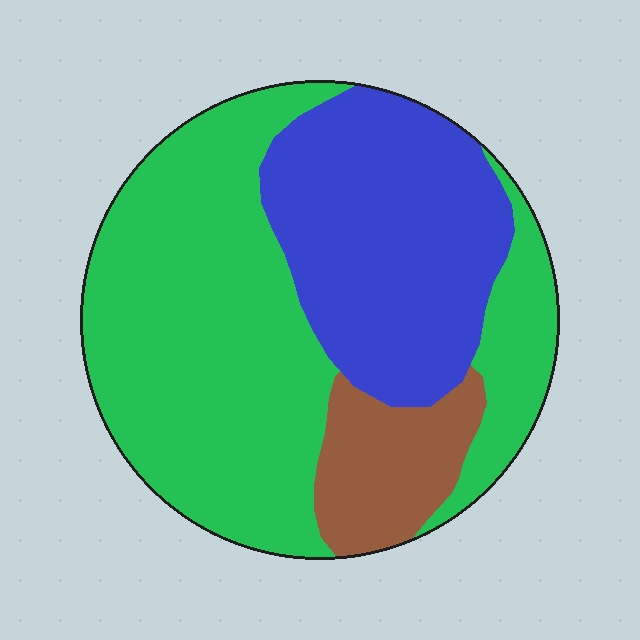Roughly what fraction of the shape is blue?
Blue covers about 30% of the shape.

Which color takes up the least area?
Brown, at roughly 10%.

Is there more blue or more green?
Green.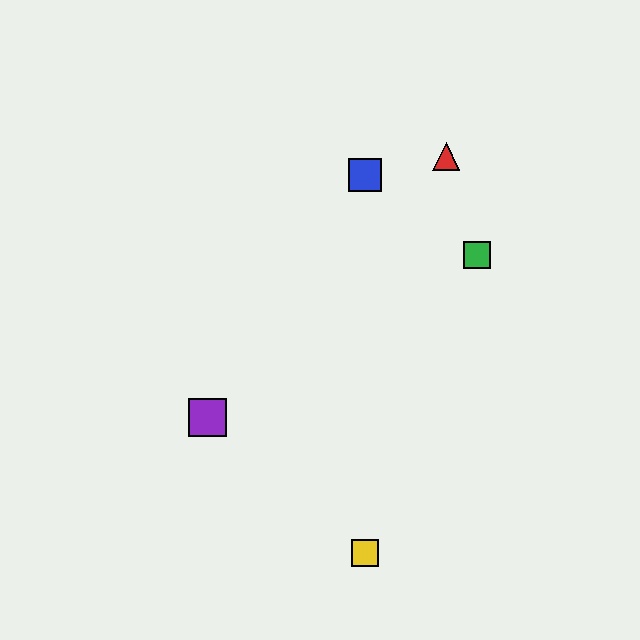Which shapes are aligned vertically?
The blue square, the yellow square are aligned vertically.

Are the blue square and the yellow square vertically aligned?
Yes, both are at x≈365.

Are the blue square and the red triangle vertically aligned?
No, the blue square is at x≈365 and the red triangle is at x≈446.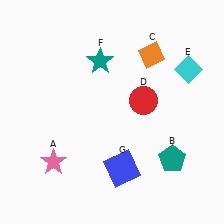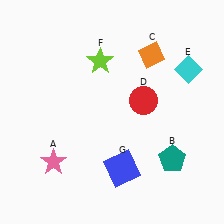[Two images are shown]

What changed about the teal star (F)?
In Image 1, F is teal. In Image 2, it changed to lime.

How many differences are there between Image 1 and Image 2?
There is 1 difference between the two images.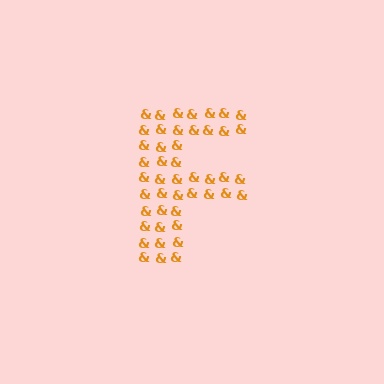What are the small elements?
The small elements are ampersands.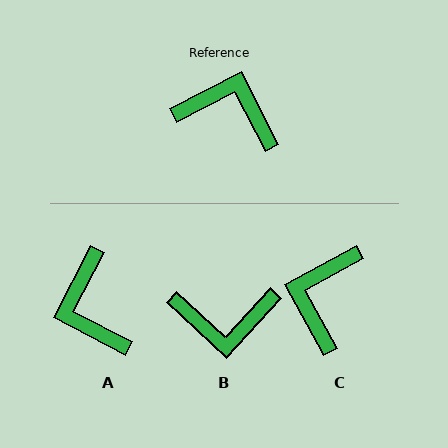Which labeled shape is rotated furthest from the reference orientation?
B, about 160 degrees away.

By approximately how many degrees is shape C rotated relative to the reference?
Approximately 92 degrees counter-clockwise.